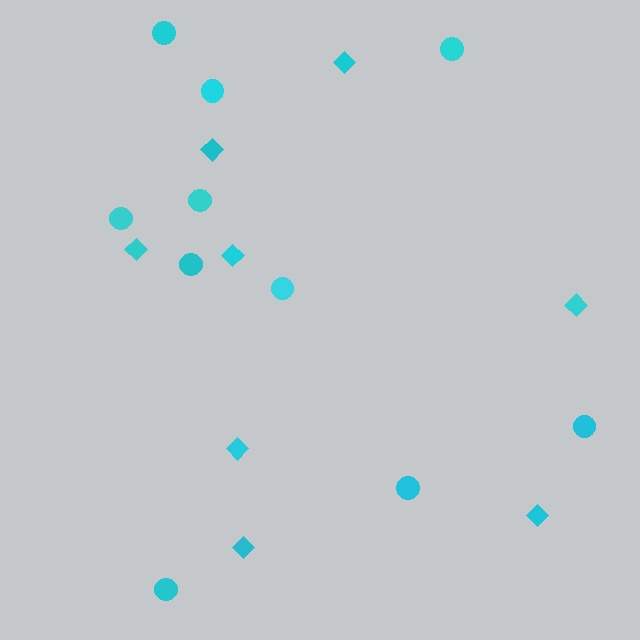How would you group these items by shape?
There are 2 groups: one group of diamonds (8) and one group of circles (10).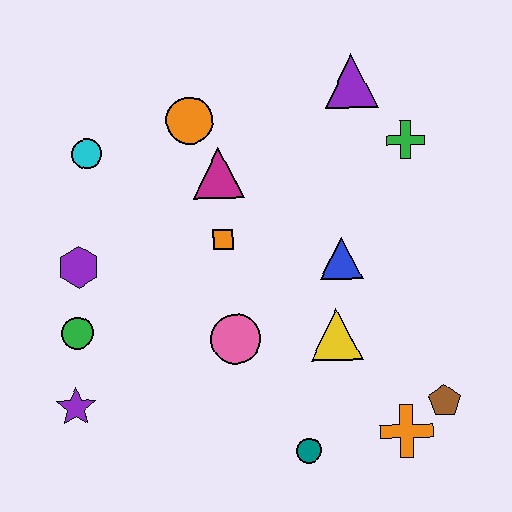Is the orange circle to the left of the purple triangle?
Yes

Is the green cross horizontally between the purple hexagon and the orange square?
No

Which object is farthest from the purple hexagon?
The brown pentagon is farthest from the purple hexagon.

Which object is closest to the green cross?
The purple triangle is closest to the green cross.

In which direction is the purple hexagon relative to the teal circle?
The purple hexagon is to the left of the teal circle.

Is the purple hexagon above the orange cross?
Yes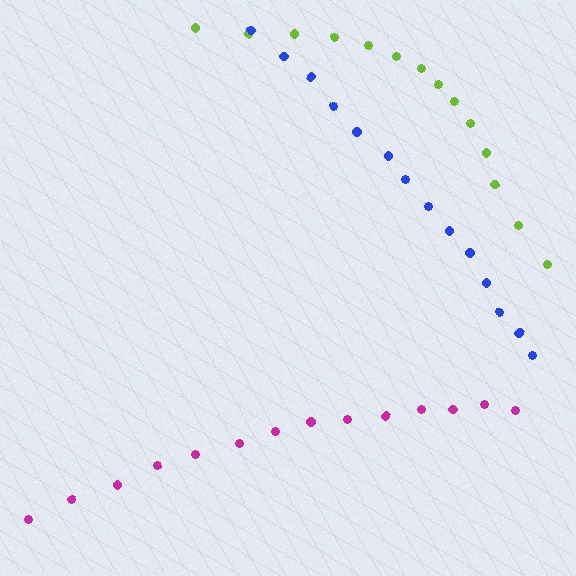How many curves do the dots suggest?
There are 3 distinct paths.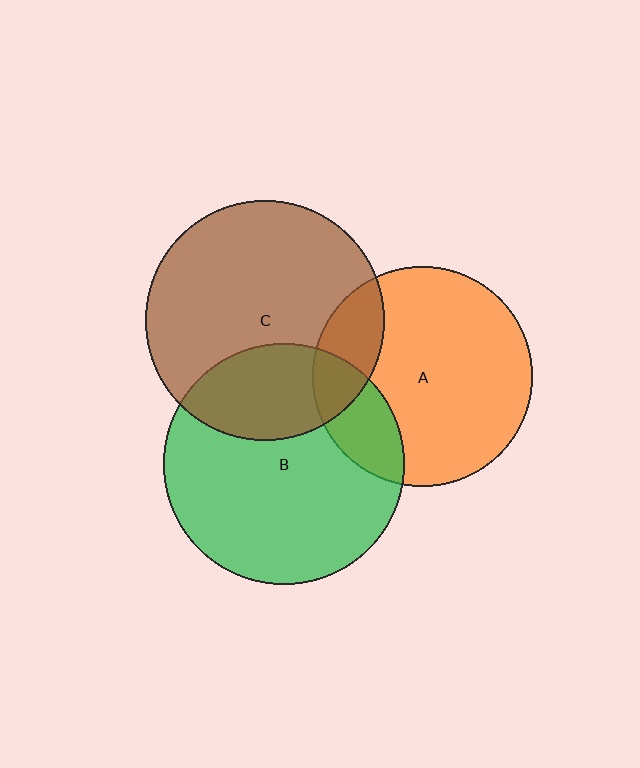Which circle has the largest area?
Circle B (green).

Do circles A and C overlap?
Yes.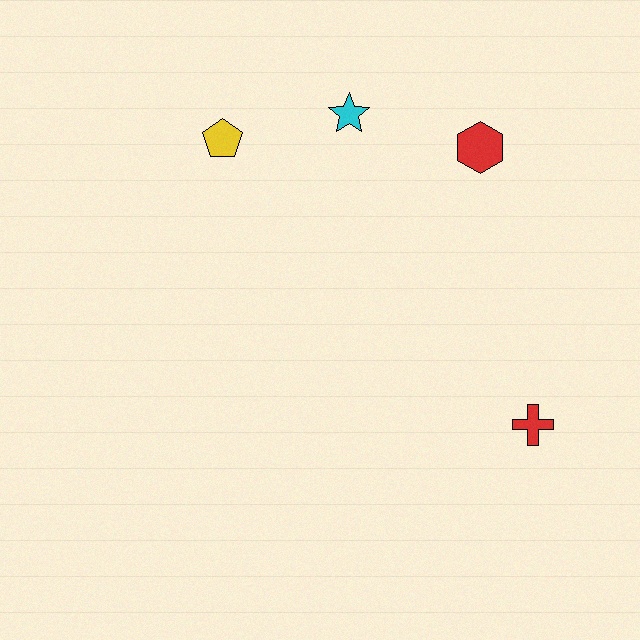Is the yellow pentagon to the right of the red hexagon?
No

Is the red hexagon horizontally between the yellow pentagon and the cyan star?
No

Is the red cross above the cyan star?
No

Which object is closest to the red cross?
The red hexagon is closest to the red cross.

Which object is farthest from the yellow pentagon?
The red cross is farthest from the yellow pentagon.